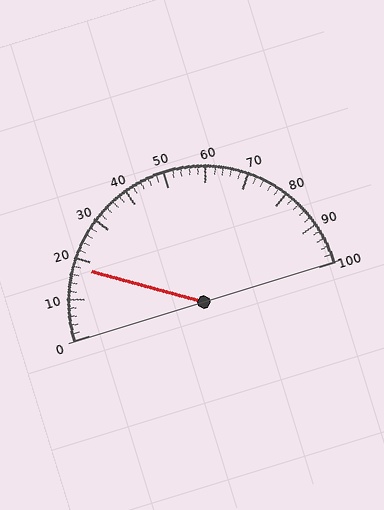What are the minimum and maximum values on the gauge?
The gauge ranges from 0 to 100.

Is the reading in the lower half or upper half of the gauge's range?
The reading is in the lower half of the range (0 to 100).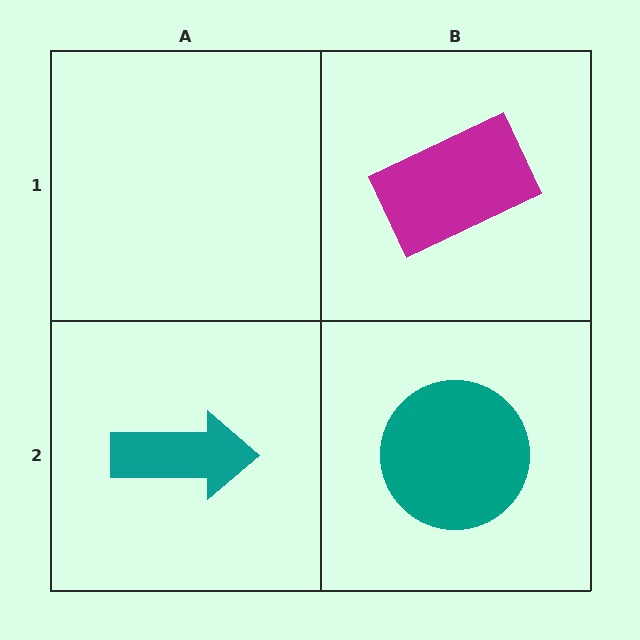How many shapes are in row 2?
2 shapes.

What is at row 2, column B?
A teal circle.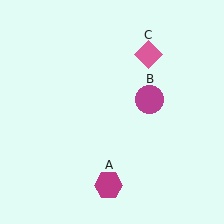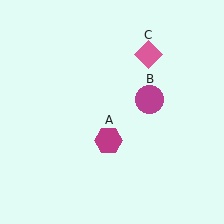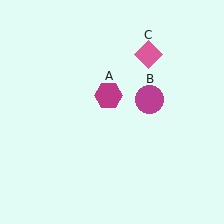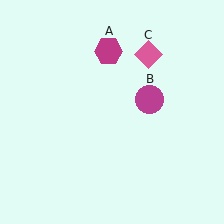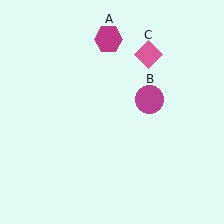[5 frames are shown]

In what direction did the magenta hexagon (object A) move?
The magenta hexagon (object A) moved up.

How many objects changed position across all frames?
1 object changed position: magenta hexagon (object A).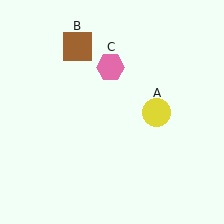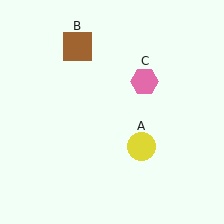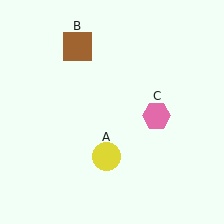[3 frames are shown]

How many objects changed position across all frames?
2 objects changed position: yellow circle (object A), pink hexagon (object C).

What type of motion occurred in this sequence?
The yellow circle (object A), pink hexagon (object C) rotated clockwise around the center of the scene.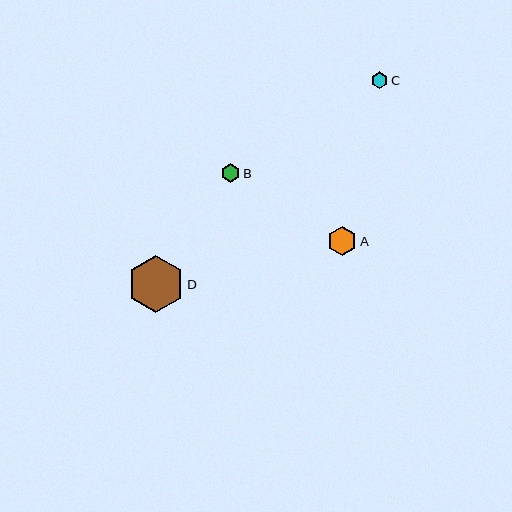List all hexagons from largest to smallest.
From largest to smallest: D, A, B, C.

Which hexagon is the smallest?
Hexagon C is the smallest with a size of approximately 17 pixels.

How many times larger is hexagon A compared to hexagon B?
Hexagon A is approximately 1.6 times the size of hexagon B.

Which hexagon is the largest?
Hexagon D is the largest with a size of approximately 57 pixels.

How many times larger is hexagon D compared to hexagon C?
Hexagon D is approximately 3.4 times the size of hexagon C.